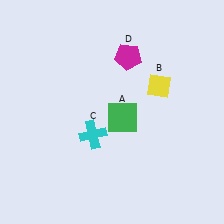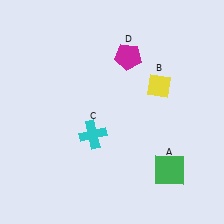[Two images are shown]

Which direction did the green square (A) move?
The green square (A) moved down.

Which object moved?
The green square (A) moved down.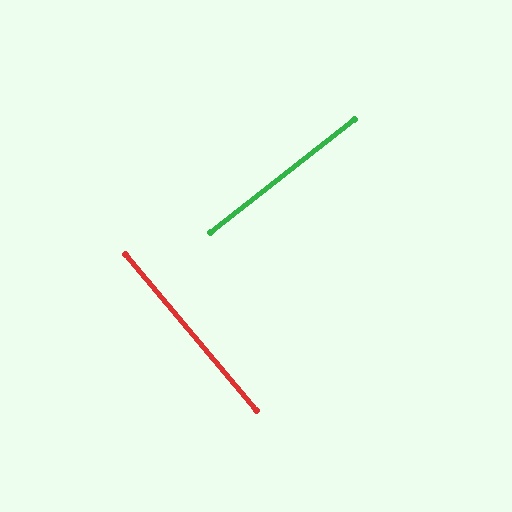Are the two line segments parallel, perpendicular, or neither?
Perpendicular — they meet at approximately 88°.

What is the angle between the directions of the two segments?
Approximately 88 degrees.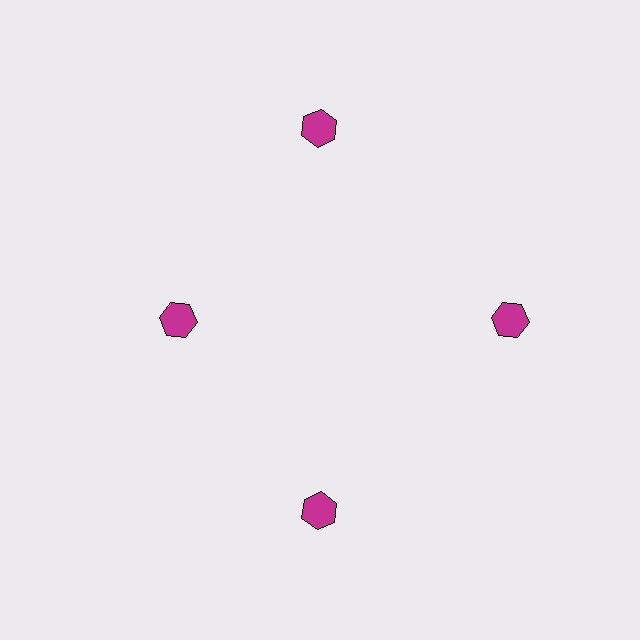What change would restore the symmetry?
The symmetry would be restored by moving it outward, back onto the ring so that all 4 hexagons sit at equal angles and equal distance from the center.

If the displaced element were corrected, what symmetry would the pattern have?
It would have 4-fold rotational symmetry — the pattern would map onto itself every 90 degrees.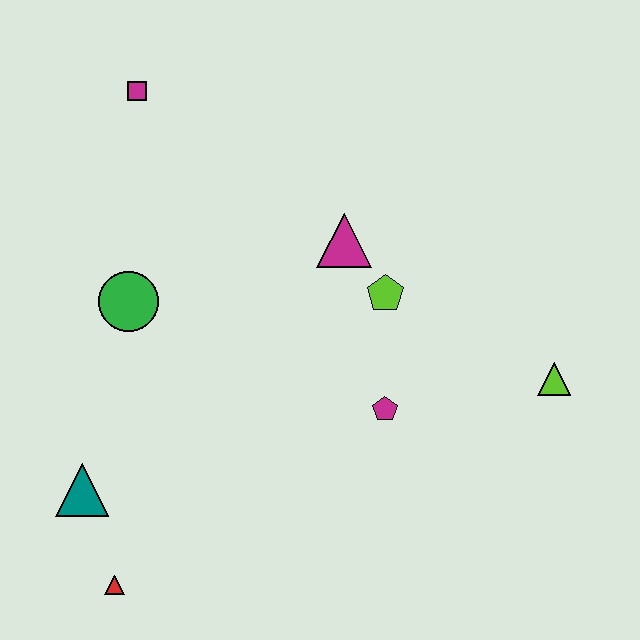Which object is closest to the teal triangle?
The red triangle is closest to the teal triangle.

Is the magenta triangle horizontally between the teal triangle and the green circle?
No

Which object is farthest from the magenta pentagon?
The magenta square is farthest from the magenta pentagon.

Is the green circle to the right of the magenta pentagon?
No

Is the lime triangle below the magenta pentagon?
No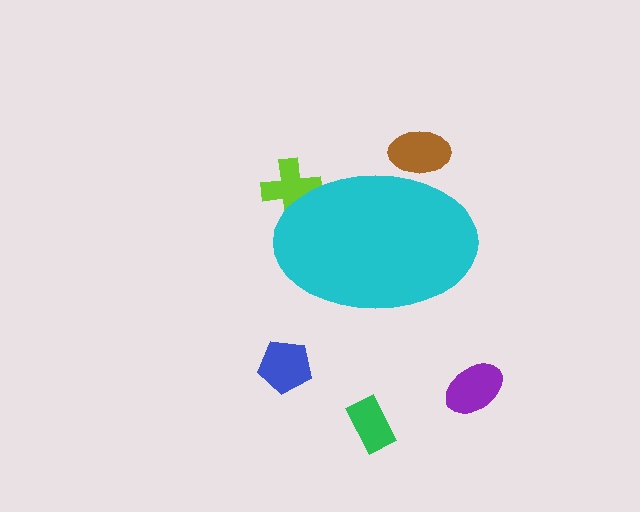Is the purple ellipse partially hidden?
No, the purple ellipse is fully visible.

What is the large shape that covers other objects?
A cyan ellipse.